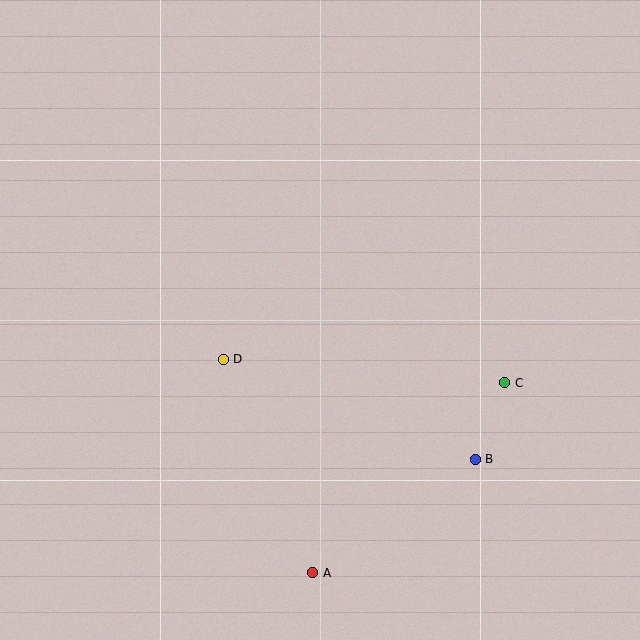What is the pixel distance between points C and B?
The distance between C and B is 82 pixels.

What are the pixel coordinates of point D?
Point D is at (223, 359).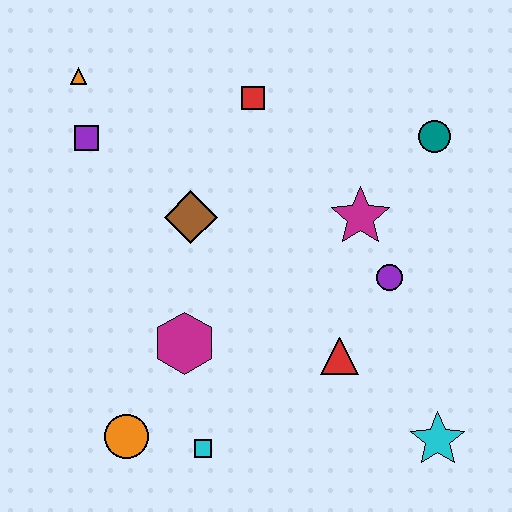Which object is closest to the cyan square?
The orange circle is closest to the cyan square.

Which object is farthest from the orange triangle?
The cyan star is farthest from the orange triangle.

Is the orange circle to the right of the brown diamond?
No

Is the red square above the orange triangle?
No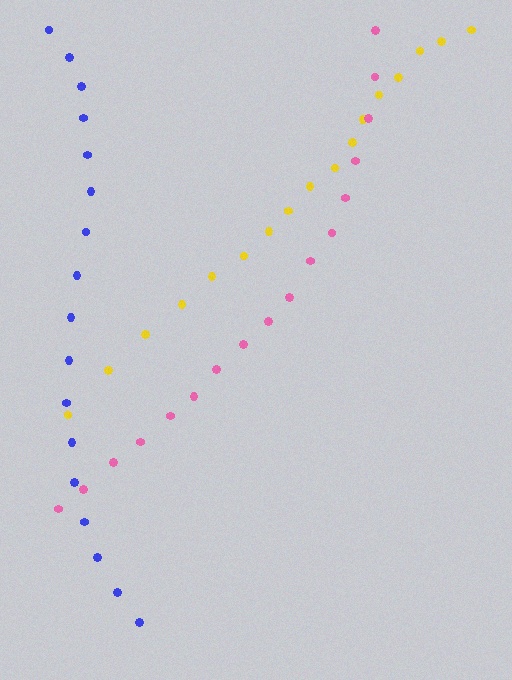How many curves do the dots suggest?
There are 3 distinct paths.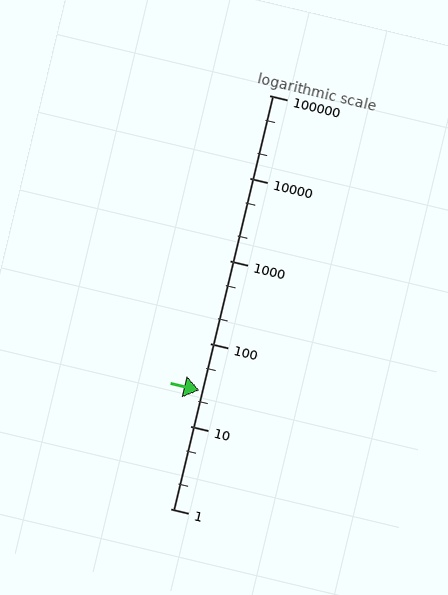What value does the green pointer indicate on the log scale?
The pointer indicates approximately 27.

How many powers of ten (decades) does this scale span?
The scale spans 5 decades, from 1 to 100000.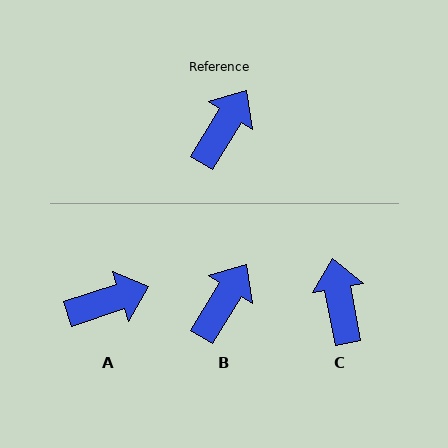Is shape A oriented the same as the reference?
No, it is off by about 40 degrees.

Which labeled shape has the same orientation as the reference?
B.